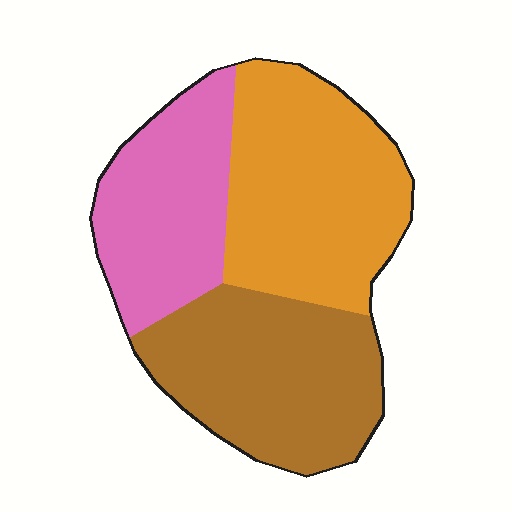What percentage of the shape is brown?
Brown covers 35% of the shape.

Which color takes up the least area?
Pink, at roughly 25%.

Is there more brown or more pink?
Brown.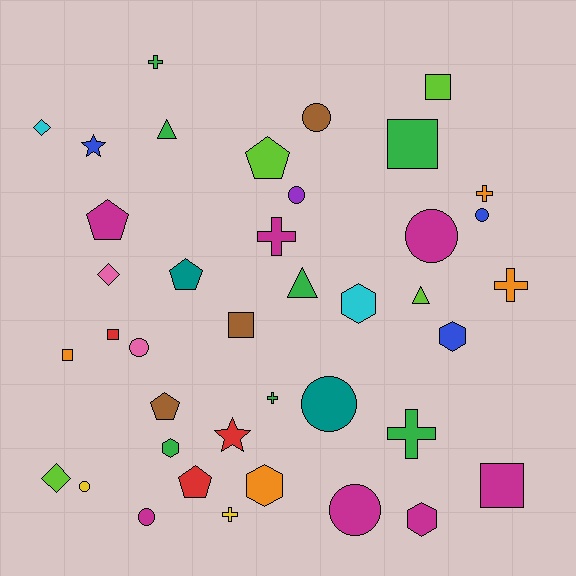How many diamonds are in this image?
There are 3 diamonds.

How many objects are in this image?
There are 40 objects.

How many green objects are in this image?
There are 7 green objects.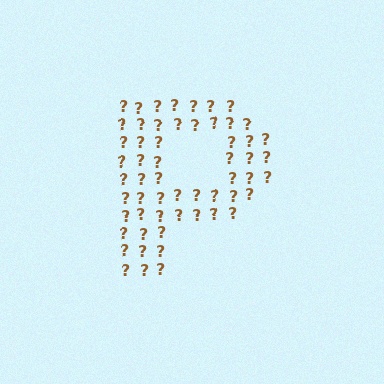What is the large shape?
The large shape is the letter P.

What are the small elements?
The small elements are question marks.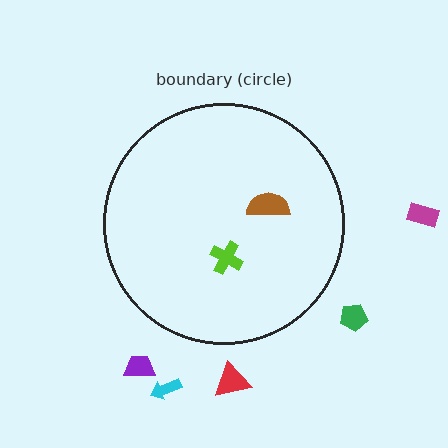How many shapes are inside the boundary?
2 inside, 5 outside.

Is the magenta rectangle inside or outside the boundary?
Outside.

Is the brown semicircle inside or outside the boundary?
Inside.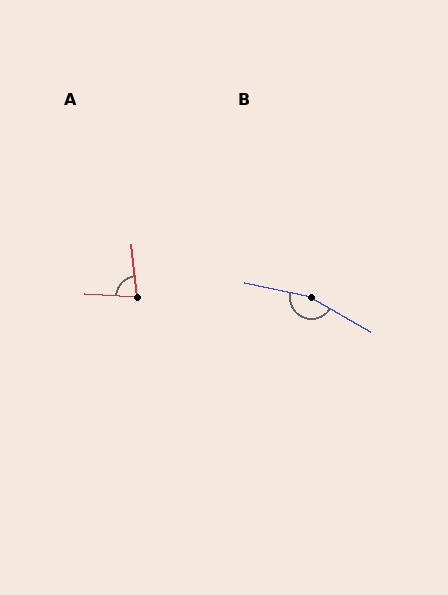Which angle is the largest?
B, at approximately 162 degrees.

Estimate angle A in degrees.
Approximately 80 degrees.